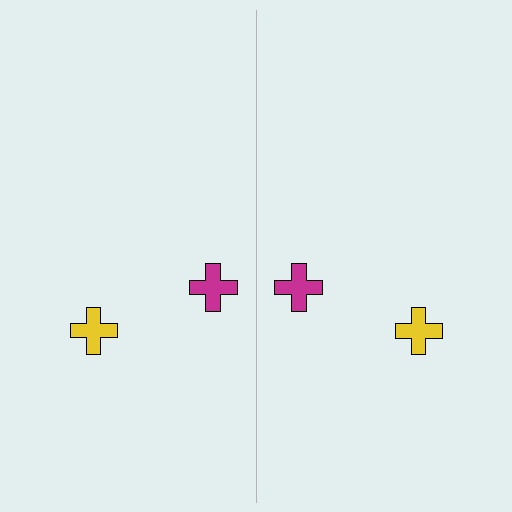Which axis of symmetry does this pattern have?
The pattern has a vertical axis of symmetry running through the center of the image.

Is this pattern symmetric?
Yes, this pattern has bilateral (reflection) symmetry.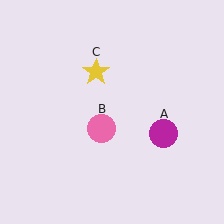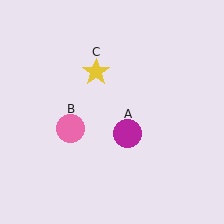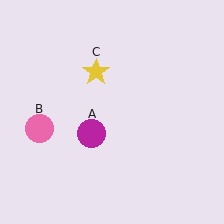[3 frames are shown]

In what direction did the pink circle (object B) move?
The pink circle (object B) moved left.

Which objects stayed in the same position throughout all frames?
Yellow star (object C) remained stationary.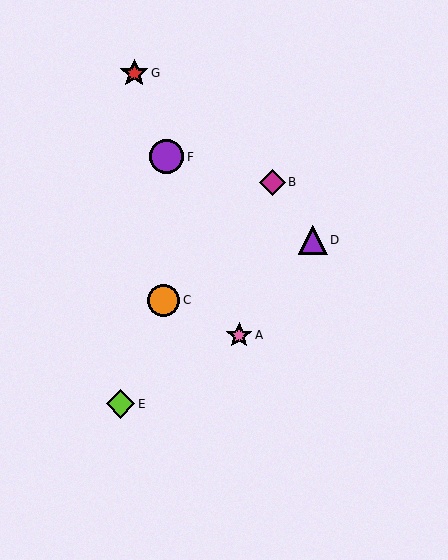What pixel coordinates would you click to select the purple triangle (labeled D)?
Click at (313, 240) to select the purple triangle D.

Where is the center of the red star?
The center of the red star is at (134, 73).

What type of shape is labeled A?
Shape A is a pink star.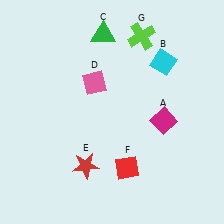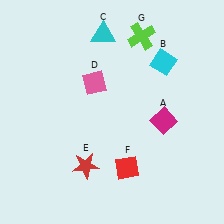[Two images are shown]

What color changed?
The triangle (C) changed from green in Image 1 to cyan in Image 2.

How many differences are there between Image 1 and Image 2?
There is 1 difference between the two images.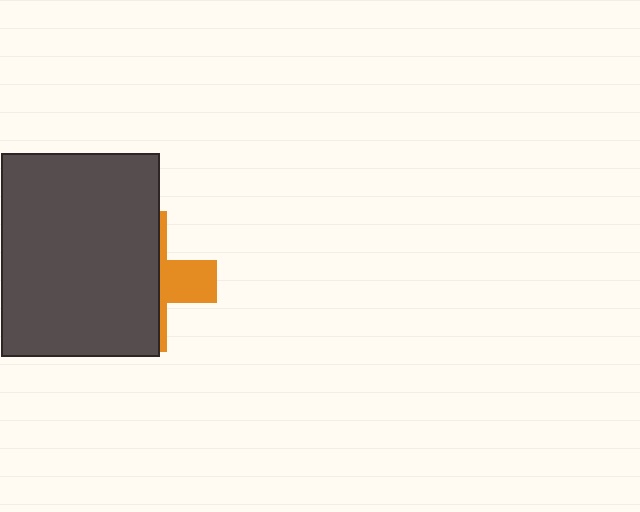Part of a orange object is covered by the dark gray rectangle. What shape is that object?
It is a cross.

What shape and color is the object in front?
The object in front is a dark gray rectangle.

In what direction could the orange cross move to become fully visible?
The orange cross could move right. That would shift it out from behind the dark gray rectangle entirely.